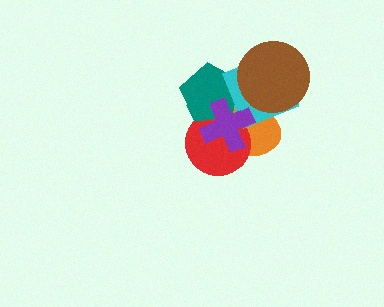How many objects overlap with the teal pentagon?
4 objects overlap with the teal pentagon.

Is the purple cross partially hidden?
No, no other shape covers it.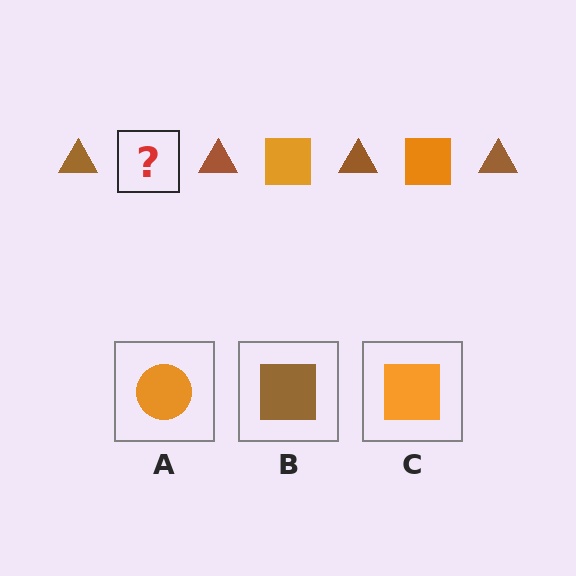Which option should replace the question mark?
Option C.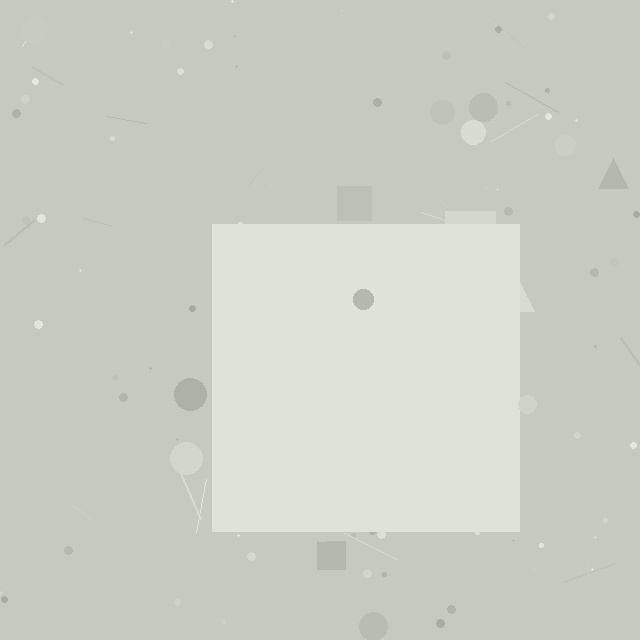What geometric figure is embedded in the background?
A square is embedded in the background.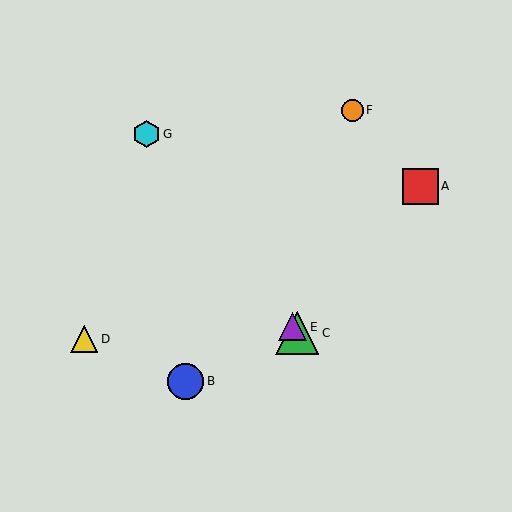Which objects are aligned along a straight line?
Objects C, E, G are aligned along a straight line.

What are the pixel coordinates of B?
Object B is at (186, 381).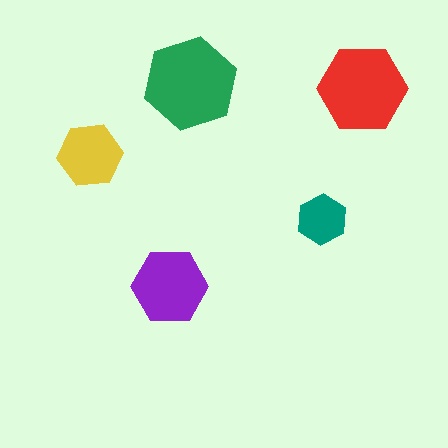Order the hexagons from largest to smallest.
the green one, the red one, the purple one, the yellow one, the teal one.